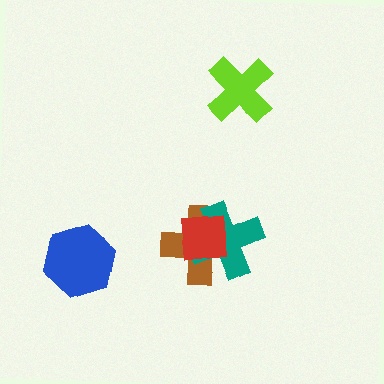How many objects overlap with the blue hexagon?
0 objects overlap with the blue hexagon.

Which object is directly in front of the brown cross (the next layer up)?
The teal cross is directly in front of the brown cross.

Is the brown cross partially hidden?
Yes, it is partially covered by another shape.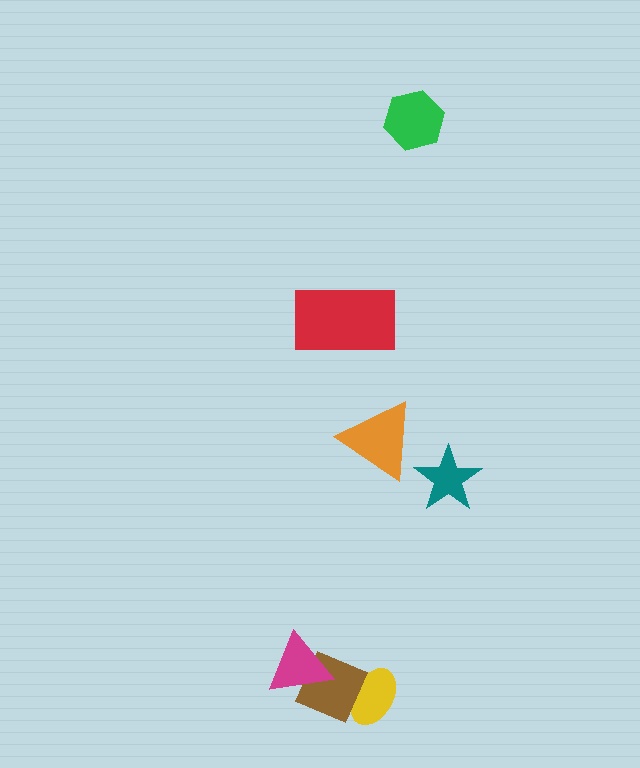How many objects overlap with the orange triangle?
0 objects overlap with the orange triangle.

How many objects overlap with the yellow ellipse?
1 object overlaps with the yellow ellipse.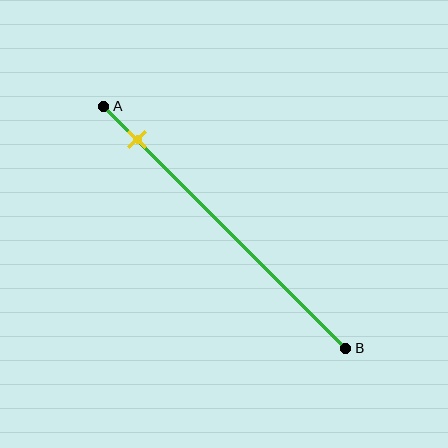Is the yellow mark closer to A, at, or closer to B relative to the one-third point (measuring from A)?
The yellow mark is closer to point A than the one-third point of segment AB.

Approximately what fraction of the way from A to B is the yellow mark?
The yellow mark is approximately 15% of the way from A to B.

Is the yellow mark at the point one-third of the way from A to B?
No, the mark is at about 15% from A, not at the 33% one-third point.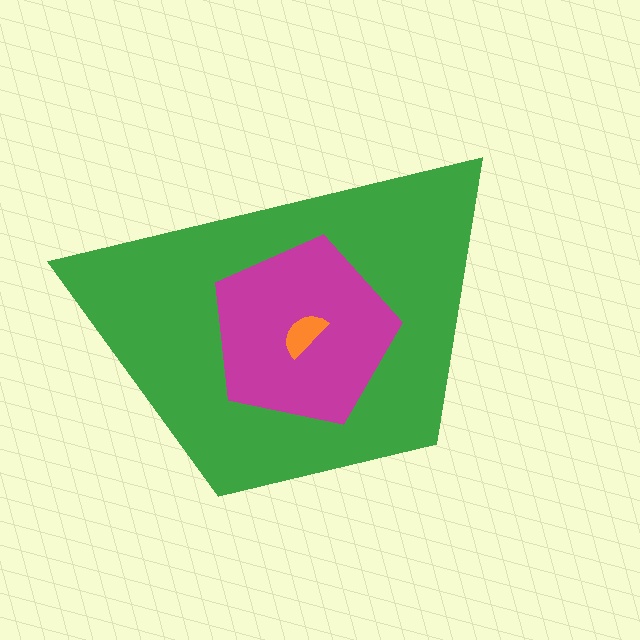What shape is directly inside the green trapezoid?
The magenta pentagon.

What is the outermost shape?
The green trapezoid.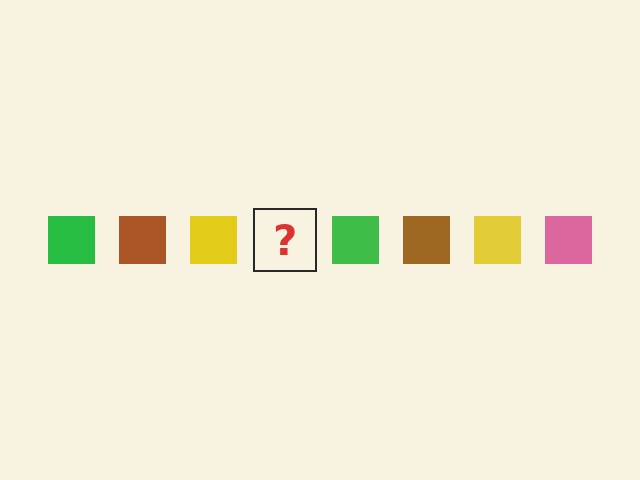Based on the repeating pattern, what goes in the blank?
The blank should be a pink square.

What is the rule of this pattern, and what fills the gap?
The rule is that the pattern cycles through green, brown, yellow, pink squares. The gap should be filled with a pink square.